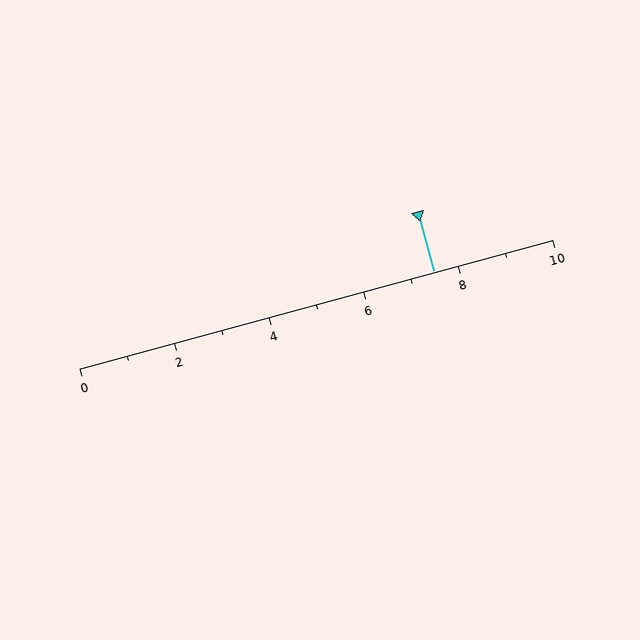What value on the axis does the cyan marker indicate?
The marker indicates approximately 7.5.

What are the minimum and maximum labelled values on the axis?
The axis runs from 0 to 10.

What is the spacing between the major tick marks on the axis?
The major ticks are spaced 2 apart.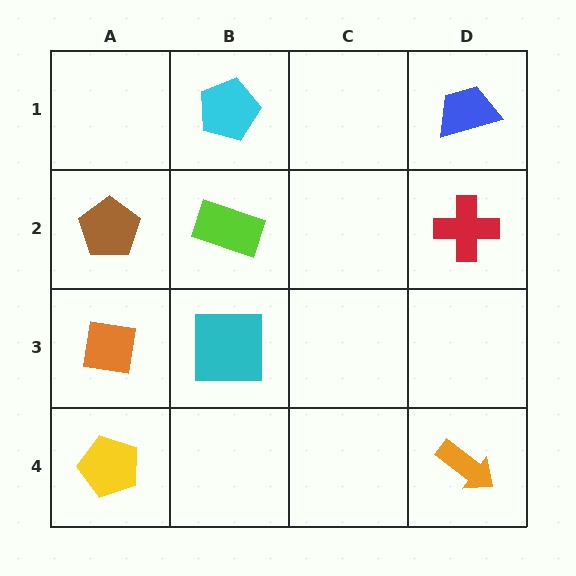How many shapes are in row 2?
3 shapes.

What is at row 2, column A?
A brown pentagon.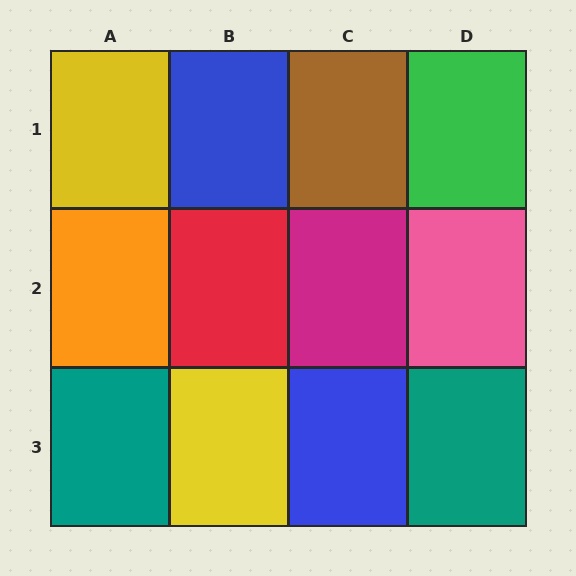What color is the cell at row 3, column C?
Blue.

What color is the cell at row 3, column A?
Teal.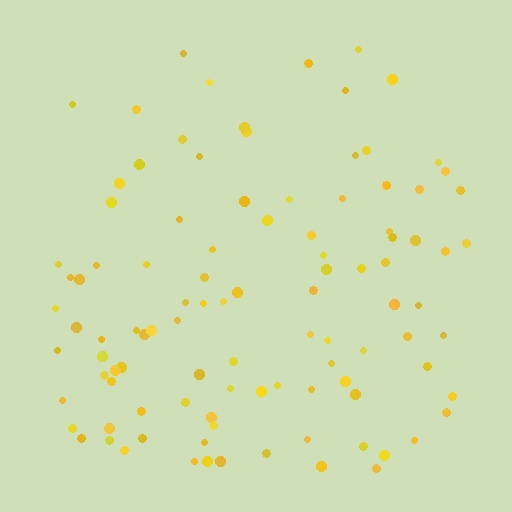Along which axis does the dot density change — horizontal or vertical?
Vertical.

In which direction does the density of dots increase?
From top to bottom, with the bottom side densest.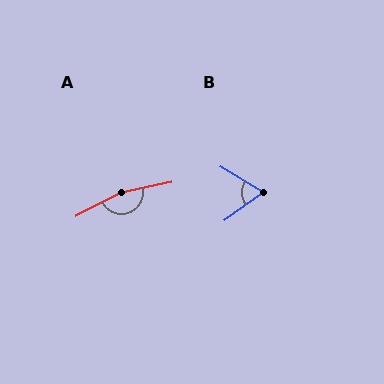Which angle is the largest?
A, at approximately 164 degrees.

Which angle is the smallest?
B, at approximately 67 degrees.